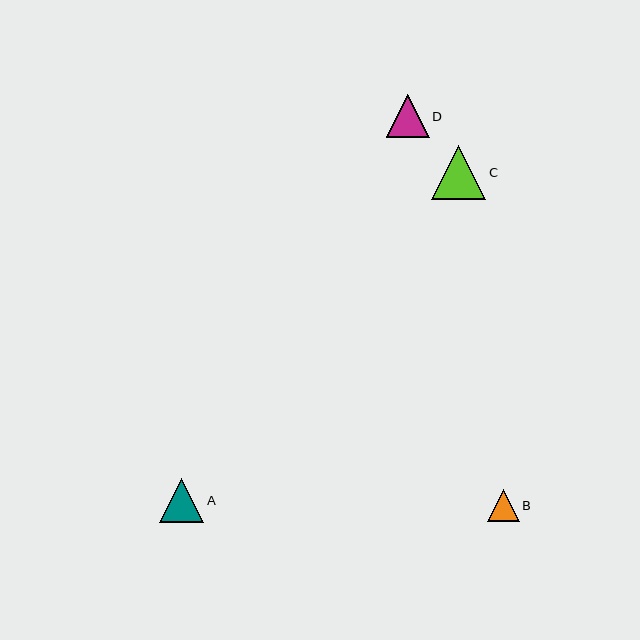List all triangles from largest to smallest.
From largest to smallest: C, A, D, B.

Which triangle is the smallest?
Triangle B is the smallest with a size of approximately 31 pixels.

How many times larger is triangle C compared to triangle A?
Triangle C is approximately 1.2 times the size of triangle A.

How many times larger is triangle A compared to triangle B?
Triangle A is approximately 1.4 times the size of triangle B.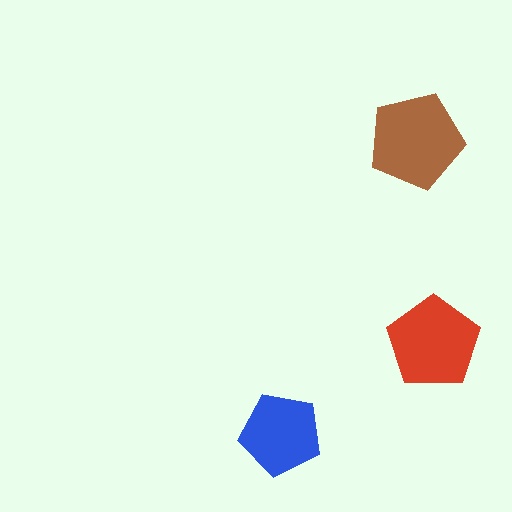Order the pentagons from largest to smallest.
the brown one, the red one, the blue one.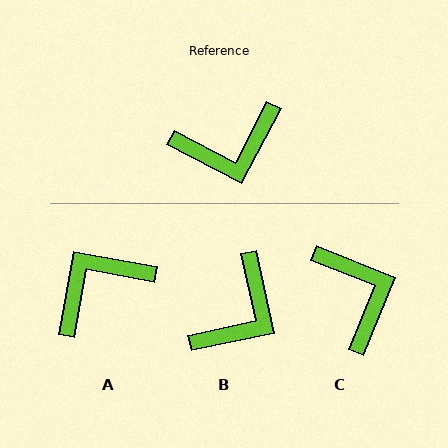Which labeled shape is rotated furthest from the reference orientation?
A, about 163 degrees away.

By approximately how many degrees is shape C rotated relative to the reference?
Approximately 96 degrees counter-clockwise.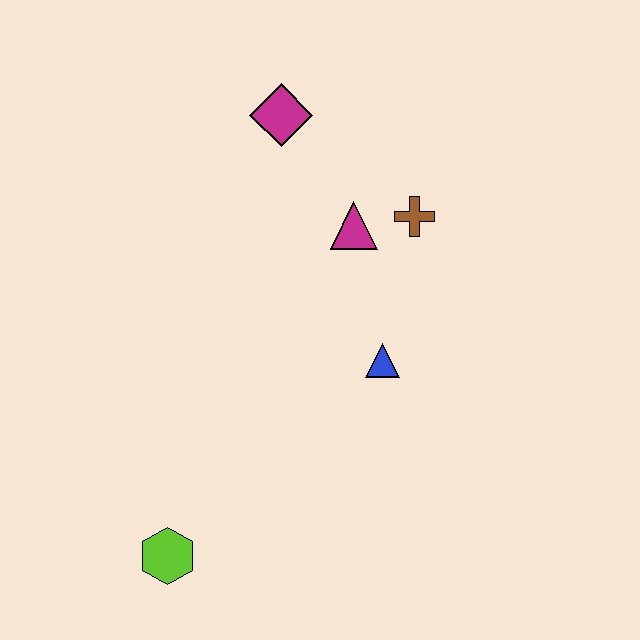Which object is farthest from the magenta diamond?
The lime hexagon is farthest from the magenta diamond.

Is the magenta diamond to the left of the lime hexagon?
No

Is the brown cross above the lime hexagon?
Yes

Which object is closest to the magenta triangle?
The brown cross is closest to the magenta triangle.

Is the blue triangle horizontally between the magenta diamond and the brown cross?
Yes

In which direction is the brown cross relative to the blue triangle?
The brown cross is above the blue triangle.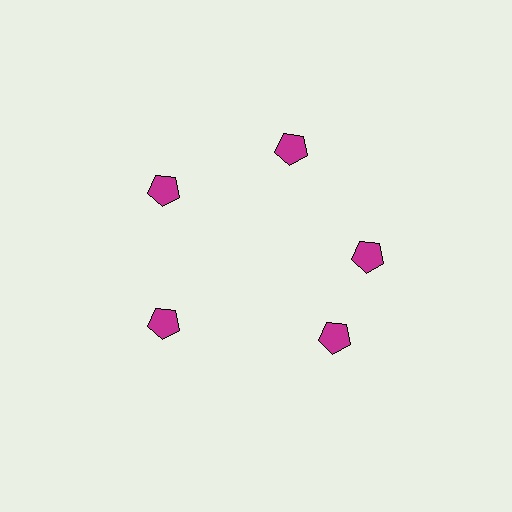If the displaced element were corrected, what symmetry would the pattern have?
It would have 5-fold rotational symmetry — the pattern would map onto itself every 72 degrees.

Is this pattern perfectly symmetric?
No. The 5 magenta pentagons are arranged in a ring, but one element near the 5 o'clock position is rotated out of alignment along the ring, breaking the 5-fold rotational symmetry.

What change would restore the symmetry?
The symmetry would be restored by rotating it back into even spacing with its neighbors so that all 5 pentagons sit at equal angles and equal distance from the center.